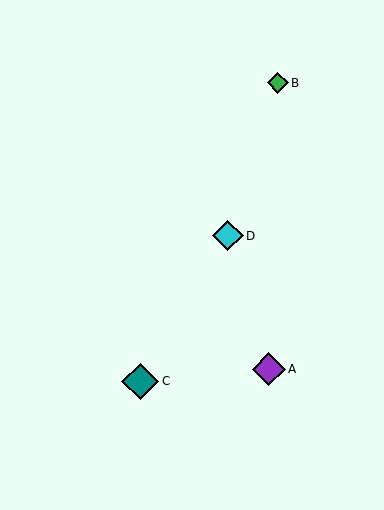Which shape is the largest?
The teal diamond (labeled C) is the largest.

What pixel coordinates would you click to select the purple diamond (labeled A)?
Click at (269, 369) to select the purple diamond A.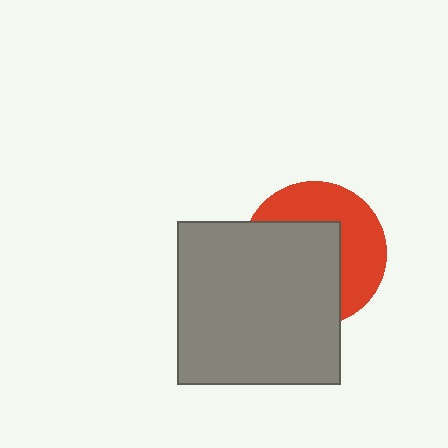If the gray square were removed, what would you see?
You would see the complete red circle.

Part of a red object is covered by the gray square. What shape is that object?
It is a circle.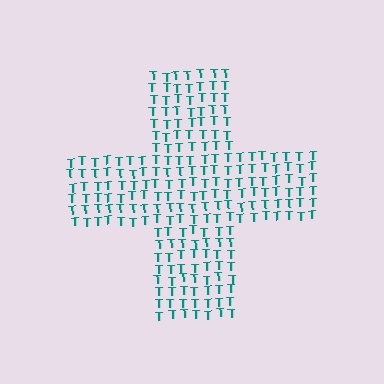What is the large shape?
The large shape is a cross.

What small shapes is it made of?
It is made of small letter T's.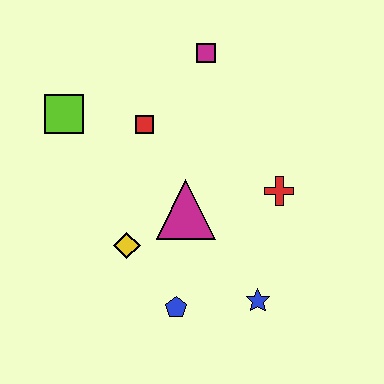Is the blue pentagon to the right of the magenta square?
No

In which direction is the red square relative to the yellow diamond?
The red square is above the yellow diamond.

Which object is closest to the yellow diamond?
The magenta triangle is closest to the yellow diamond.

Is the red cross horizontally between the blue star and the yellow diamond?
No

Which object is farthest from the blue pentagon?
The magenta square is farthest from the blue pentagon.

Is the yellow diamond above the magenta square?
No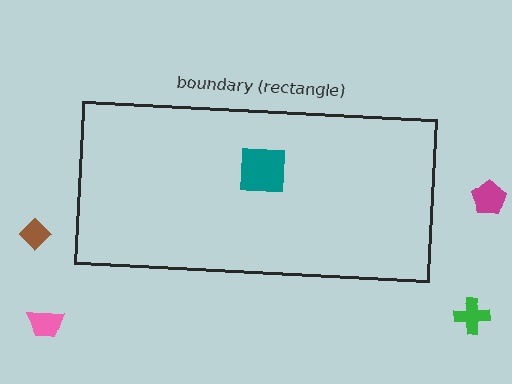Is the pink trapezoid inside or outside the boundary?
Outside.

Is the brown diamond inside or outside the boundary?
Outside.